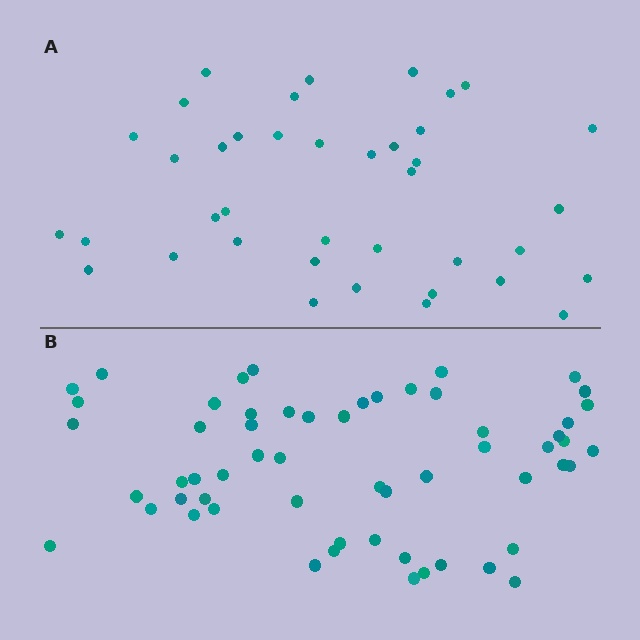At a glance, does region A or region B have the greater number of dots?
Region B (the bottom region) has more dots.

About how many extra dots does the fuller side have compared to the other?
Region B has approximately 20 more dots than region A.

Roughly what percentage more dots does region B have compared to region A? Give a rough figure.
About 50% more.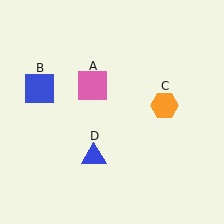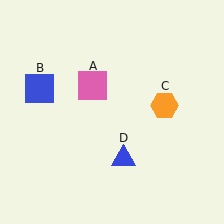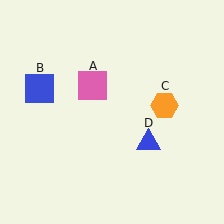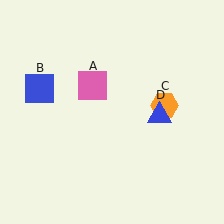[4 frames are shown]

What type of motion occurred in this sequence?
The blue triangle (object D) rotated counterclockwise around the center of the scene.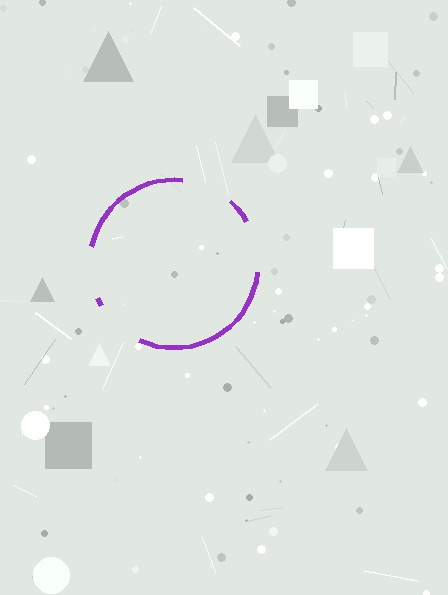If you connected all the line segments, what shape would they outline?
They would outline a circle.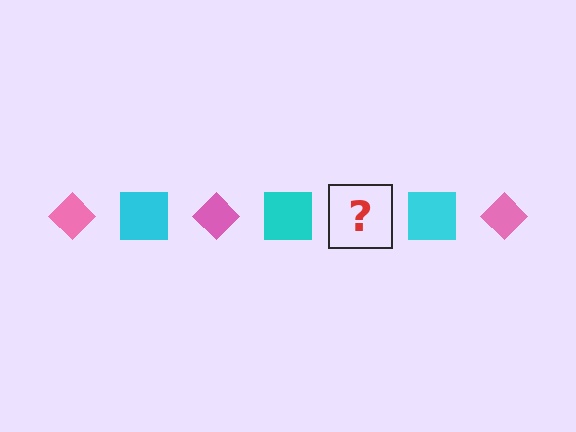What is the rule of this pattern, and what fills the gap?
The rule is that the pattern alternates between pink diamond and cyan square. The gap should be filled with a pink diamond.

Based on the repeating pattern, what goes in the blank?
The blank should be a pink diamond.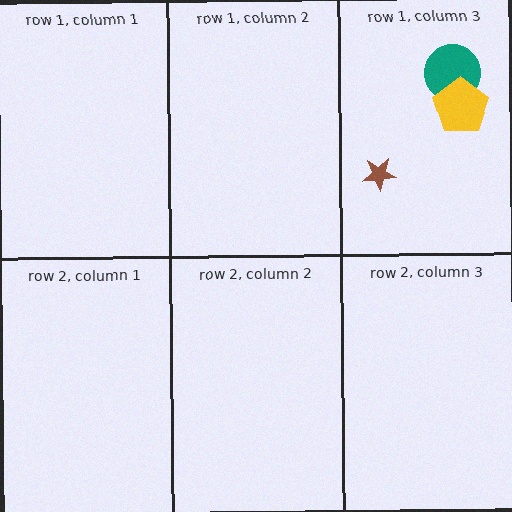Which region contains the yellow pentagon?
The row 1, column 3 region.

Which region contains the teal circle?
The row 1, column 3 region.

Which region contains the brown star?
The row 1, column 3 region.